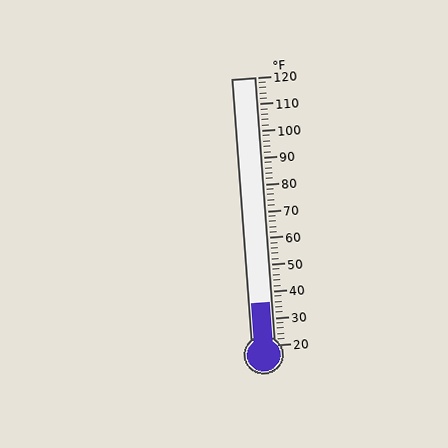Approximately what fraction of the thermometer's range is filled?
The thermometer is filled to approximately 15% of its range.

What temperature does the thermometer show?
The thermometer shows approximately 36°F.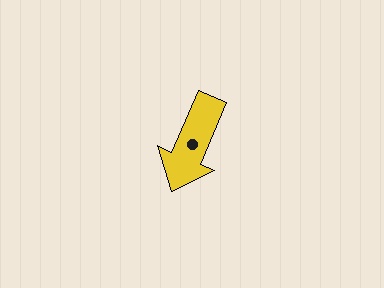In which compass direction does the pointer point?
Southwest.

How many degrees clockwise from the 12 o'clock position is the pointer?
Approximately 203 degrees.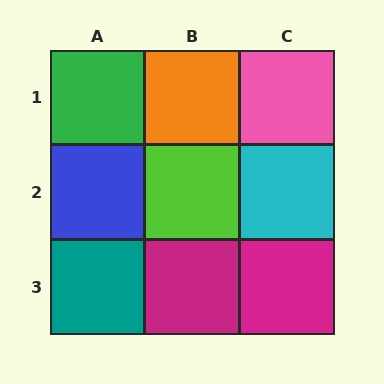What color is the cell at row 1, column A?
Green.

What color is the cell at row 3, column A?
Teal.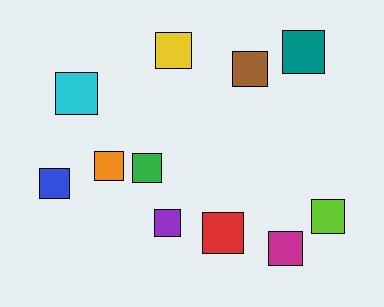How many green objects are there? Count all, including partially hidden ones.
There is 1 green object.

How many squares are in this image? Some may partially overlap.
There are 11 squares.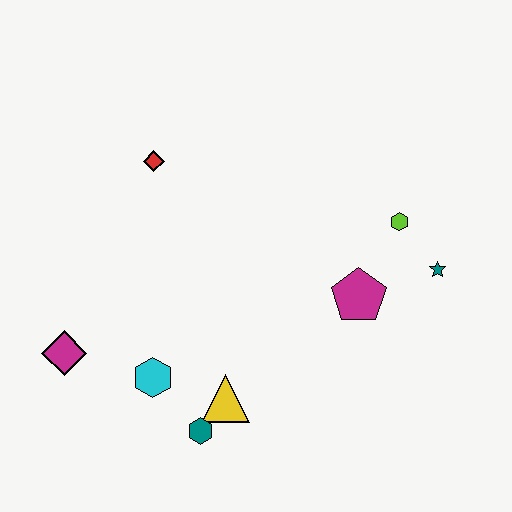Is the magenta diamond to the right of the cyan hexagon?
No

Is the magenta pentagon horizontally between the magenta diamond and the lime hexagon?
Yes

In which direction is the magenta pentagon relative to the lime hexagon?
The magenta pentagon is below the lime hexagon.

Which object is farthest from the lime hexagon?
The magenta diamond is farthest from the lime hexagon.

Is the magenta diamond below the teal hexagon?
No